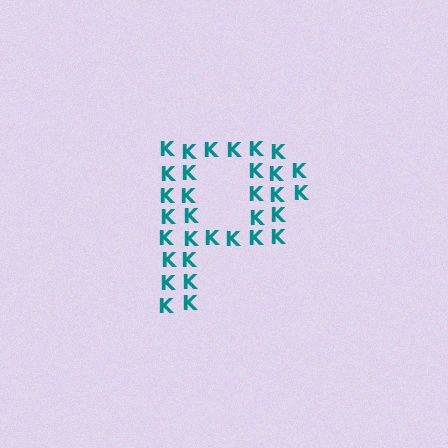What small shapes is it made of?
It is made of small letter K's.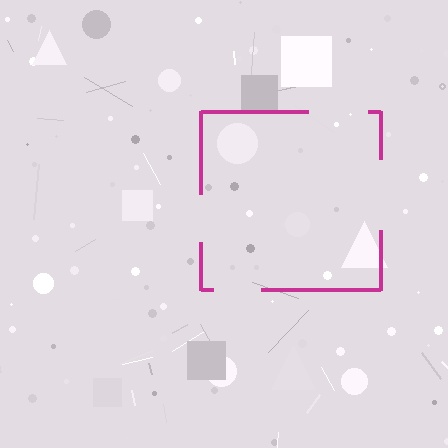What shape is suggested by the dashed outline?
The dashed outline suggests a square.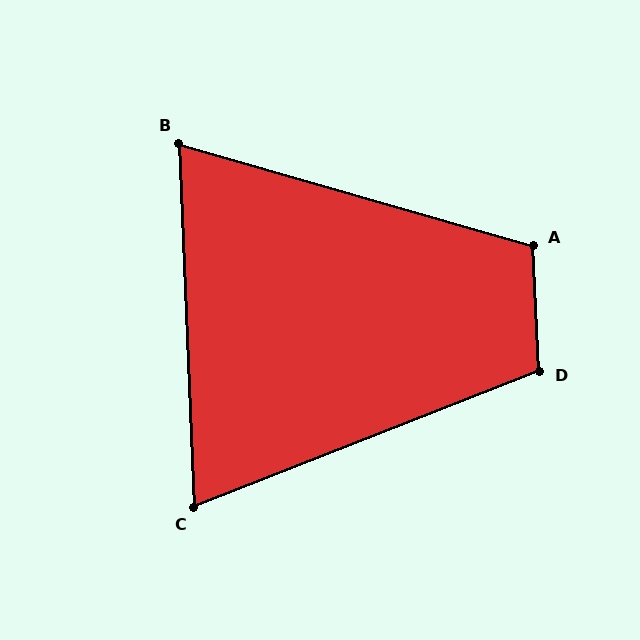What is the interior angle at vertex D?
Approximately 108 degrees (obtuse).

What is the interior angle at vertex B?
Approximately 72 degrees (acute).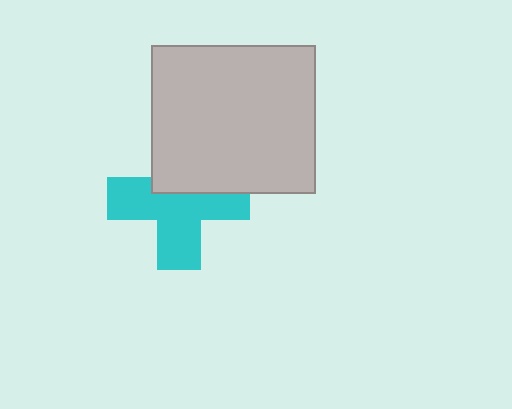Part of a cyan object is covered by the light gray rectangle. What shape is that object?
It is a cross.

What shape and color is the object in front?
The object in front is a light gray rectangle.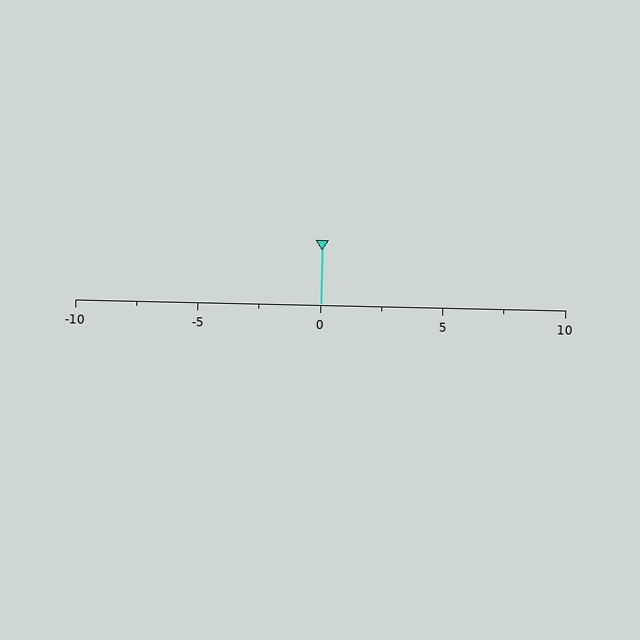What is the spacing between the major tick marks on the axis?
The major ticks are spaced 5 apart.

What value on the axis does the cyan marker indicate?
The marker indicates approximately 0.